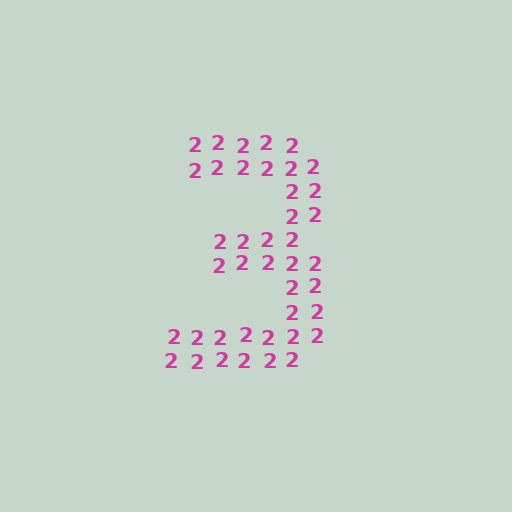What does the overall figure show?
The overall figure shows the digit 3.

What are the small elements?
The small elements are digit 2's.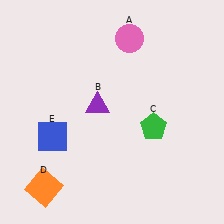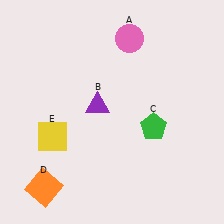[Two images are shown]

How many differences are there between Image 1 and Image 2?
There is 1 difference between the two images.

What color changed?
The square (E) changed from blue in Image 1 to yellow in Image 2.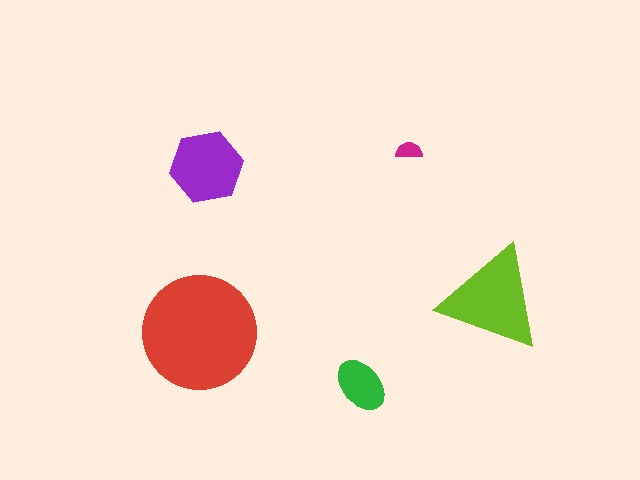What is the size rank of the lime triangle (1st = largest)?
2nd.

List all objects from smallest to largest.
The magenta semicircle, the green ellipse, the purple hexagon, the lime triangle, the red circle.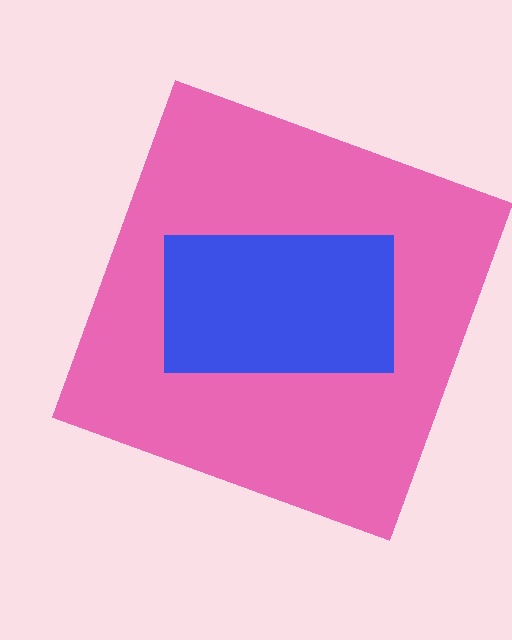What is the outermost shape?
The pink square.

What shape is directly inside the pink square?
The blue rectangle.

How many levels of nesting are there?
2.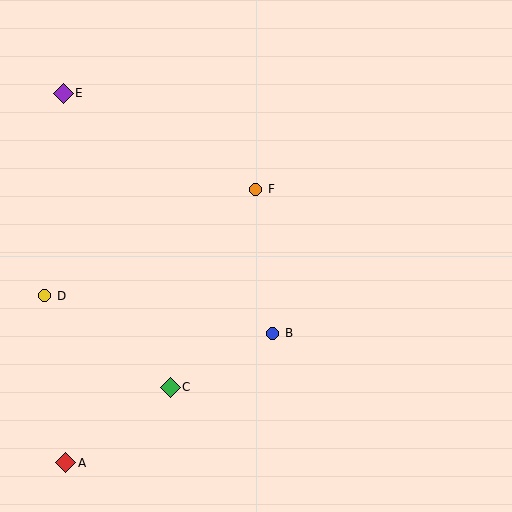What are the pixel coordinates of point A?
Point A is at (66, 463).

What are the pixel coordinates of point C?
Point C is at (170, 387).